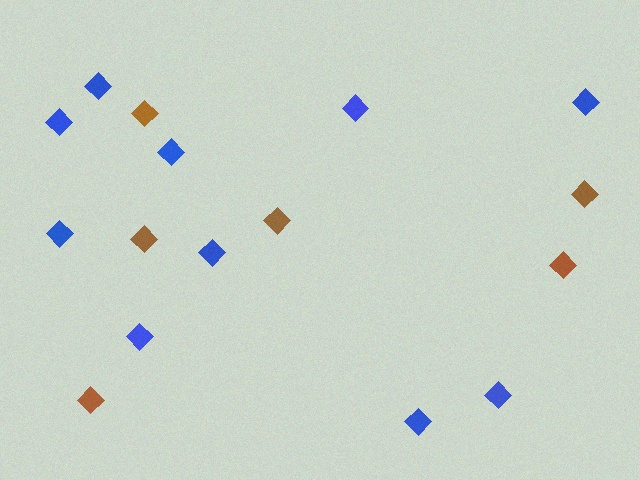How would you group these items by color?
There are 2 groups: one group of blue diamonds (10) and one group of brown diamonds (6).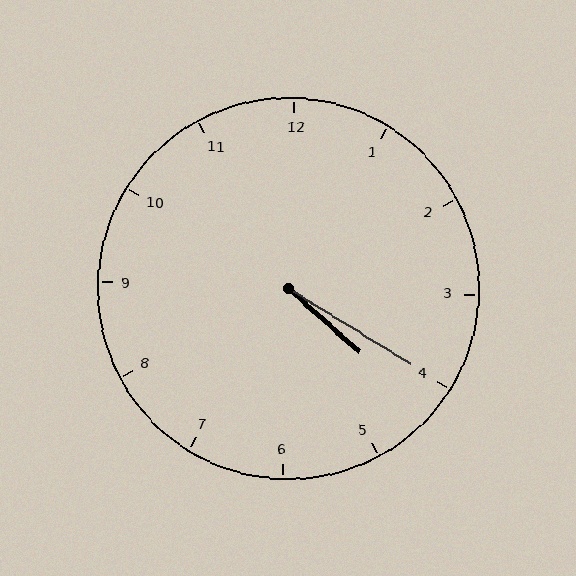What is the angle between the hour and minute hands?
Approximately 10 degrees.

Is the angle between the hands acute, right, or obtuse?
It is acute.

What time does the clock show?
4:20.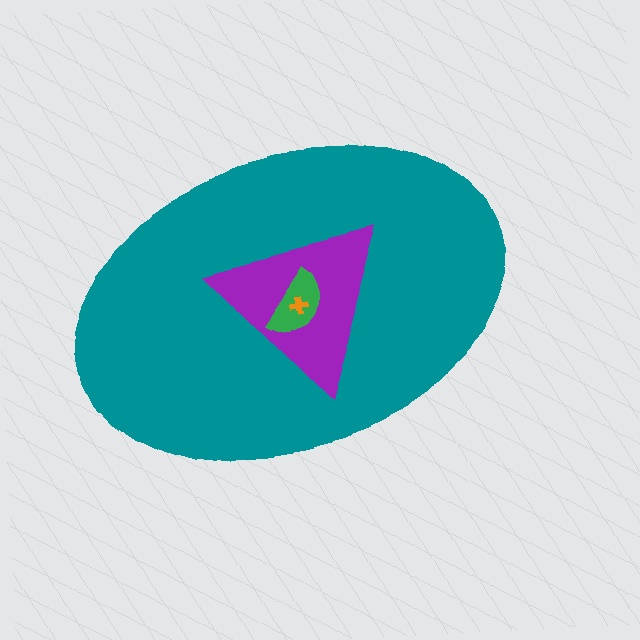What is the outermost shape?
The teal ellipse.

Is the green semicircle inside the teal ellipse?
Yes.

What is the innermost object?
The orange cross.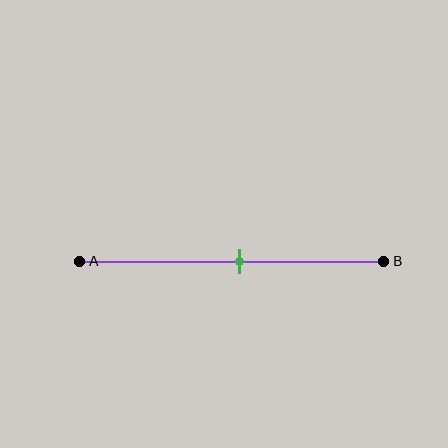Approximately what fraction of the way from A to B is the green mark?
The green mark is approximately 55% of the way from A to B.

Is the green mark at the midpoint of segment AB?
Yes, the mark is approximately at the midpoint.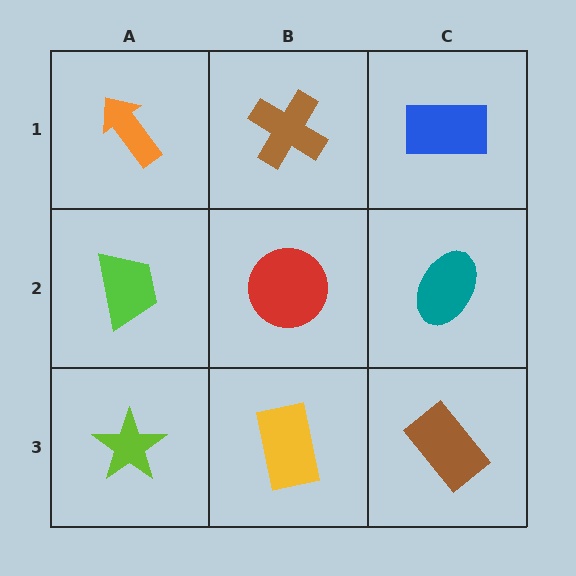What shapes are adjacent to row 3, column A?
A lime trapezoid (row 2, column A), a yellow rectangle (row 3, column B).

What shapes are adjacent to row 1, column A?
A lime trapezoid (row 2, column A), a brown cross (row 1, column B).